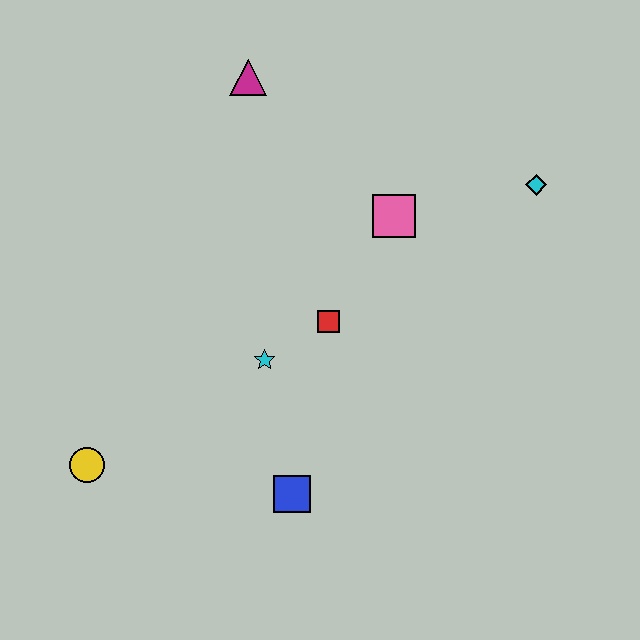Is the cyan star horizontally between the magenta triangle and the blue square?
Yes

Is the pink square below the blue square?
No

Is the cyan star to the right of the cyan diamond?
No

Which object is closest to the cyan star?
The red square is closest to the cyan star.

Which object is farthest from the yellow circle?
The cyan diamond is farthest from the yellow circle.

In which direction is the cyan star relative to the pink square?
The cyan star is below the pink square.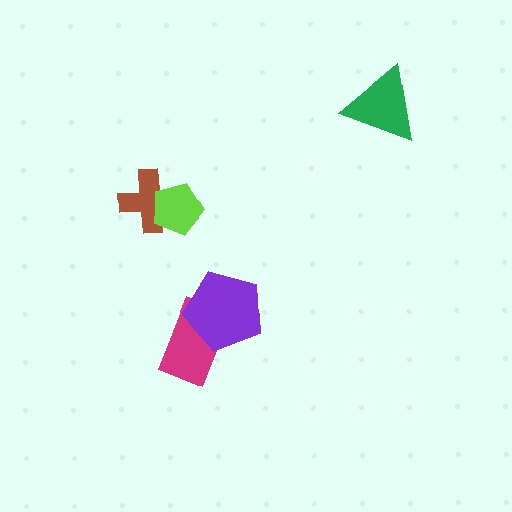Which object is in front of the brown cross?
The lime pentagon is in front of the brown cross.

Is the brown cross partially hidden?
Yes, it is partially covered by another shape.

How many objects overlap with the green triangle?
0 objects overlap with the green triangle.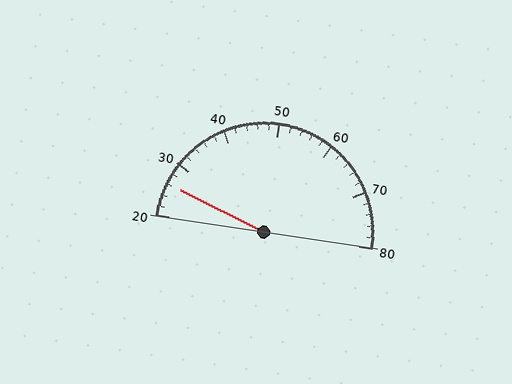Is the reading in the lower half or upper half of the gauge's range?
The reading is in the lower half of the range (20 to 80).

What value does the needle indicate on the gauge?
The needle indicates approximately 26.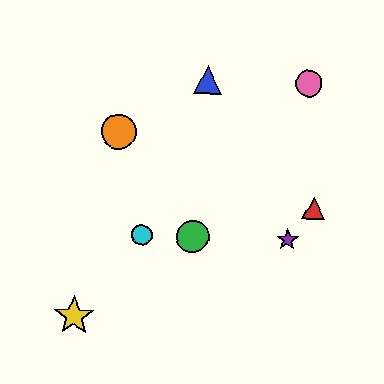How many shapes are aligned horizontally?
3 shapes (the green circle, the purple star, the cyan circle) are aligned horizontally.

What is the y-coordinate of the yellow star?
The yellow star is at y≈316.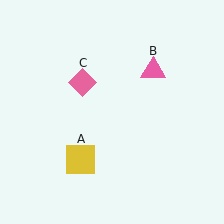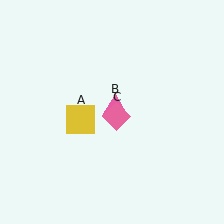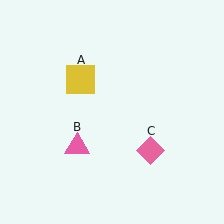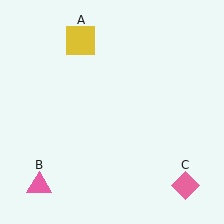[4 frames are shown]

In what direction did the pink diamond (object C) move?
The pink diamond (object C) moved down and to the right.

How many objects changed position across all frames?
3 objects changed position: yellow square (object A), pink triangle (object B), pink diamond (object C).